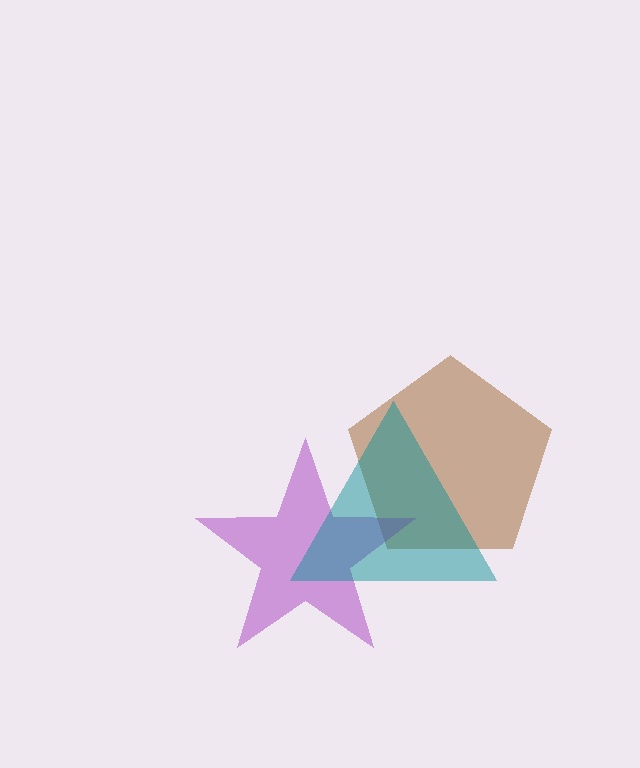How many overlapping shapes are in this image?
There are 3 overlapping shapes in the image.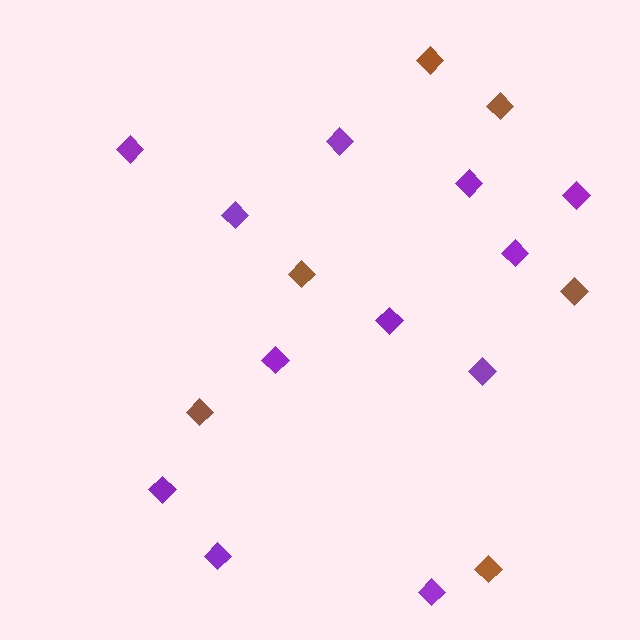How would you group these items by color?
There are 2 groups: one group of brown diamonds (6) and one group of purple diamonds (12).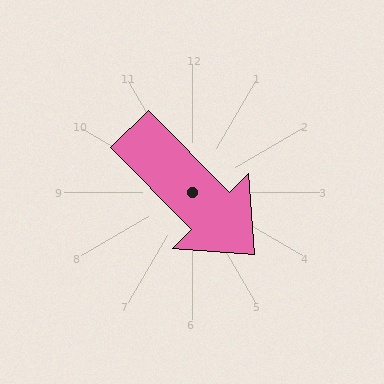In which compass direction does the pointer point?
Southeast.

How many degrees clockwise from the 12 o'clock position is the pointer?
Approximately 135 degrees.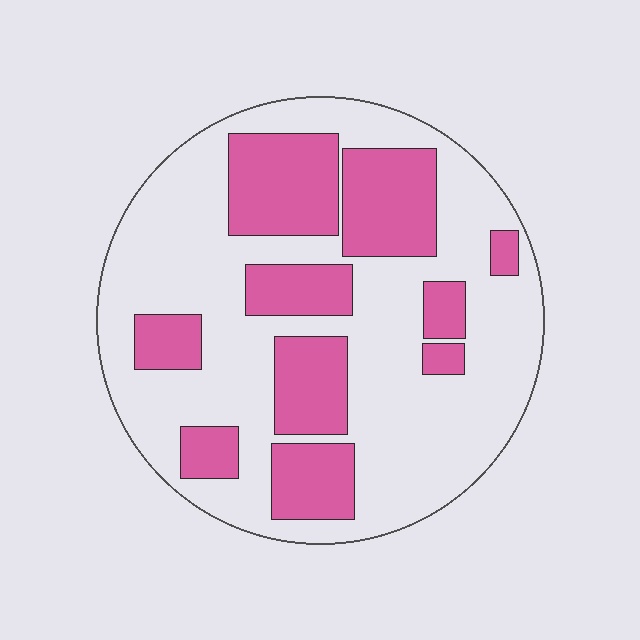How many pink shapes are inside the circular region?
10.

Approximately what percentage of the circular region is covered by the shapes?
Approximately 35%.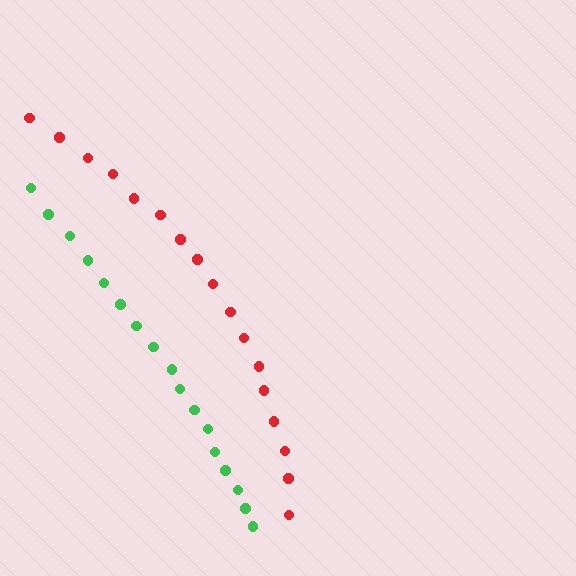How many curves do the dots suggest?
There are 2 distinct paths.